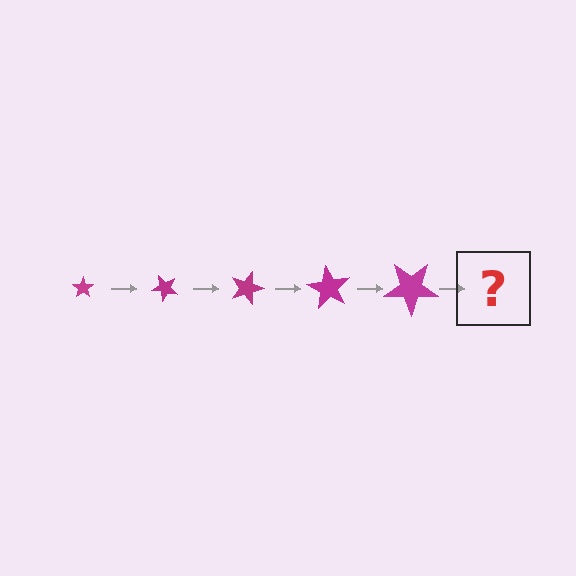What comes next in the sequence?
The next element should be a star, larger than the previous one and rotated 225 degrees from the start.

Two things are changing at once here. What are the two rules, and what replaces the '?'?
The two rules are that the star grows larger each step and it rotates 45 degrees each step. The '?' should be a star, larger than the previous one and rotated 225 degrees from the start.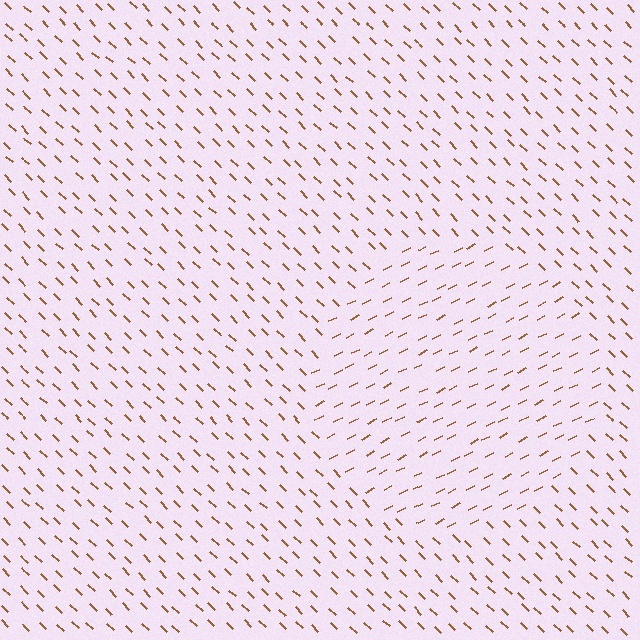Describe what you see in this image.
The image is filled with small brown line segments. A circle region in the image has lines oriented differently from the surrounding lines, creating a visible texture boundary.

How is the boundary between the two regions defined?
The boundary is defined purely by a change in line orientation (approximately 71 degrees difference). All lines are the same color and thickness.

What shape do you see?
I see a circle.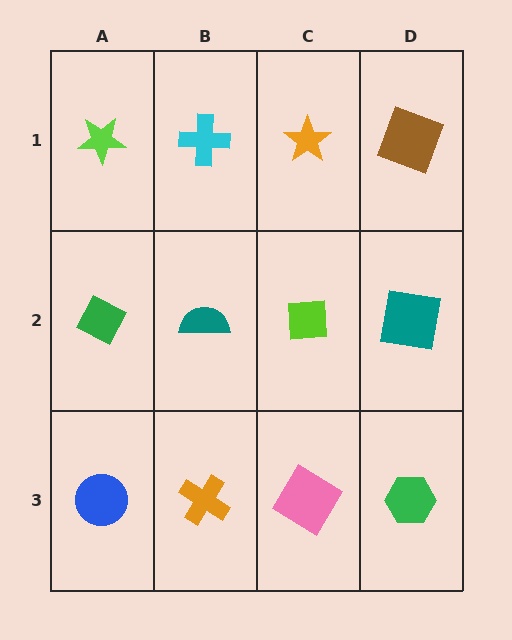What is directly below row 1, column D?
A teal square.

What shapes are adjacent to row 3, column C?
A lime square (row 2, column C), an orange cross (row 3, column B), a green hexagon (row 3, column D).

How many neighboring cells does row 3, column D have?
2.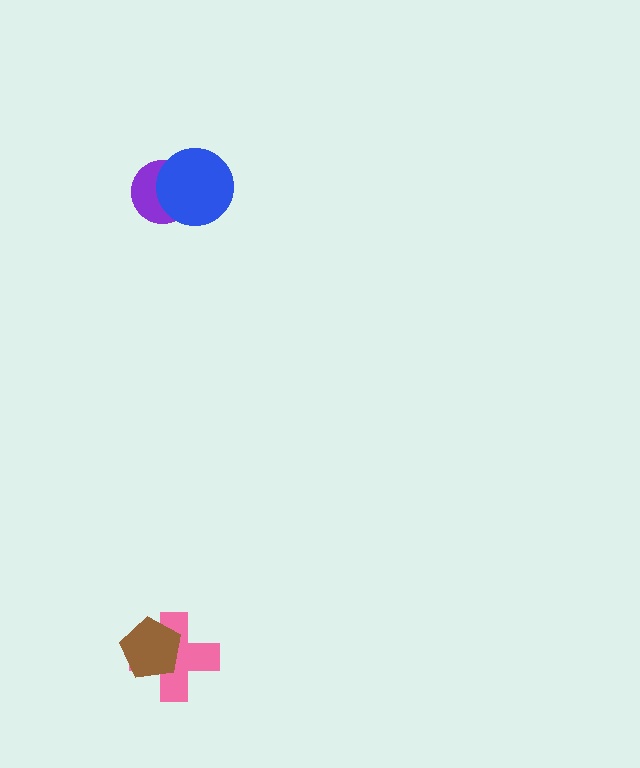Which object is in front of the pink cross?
The brown pentagon is in front of the pink cross.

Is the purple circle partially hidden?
Yes, it is partially covered by another shape.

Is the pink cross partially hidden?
Yes, it is partially covered by another shape.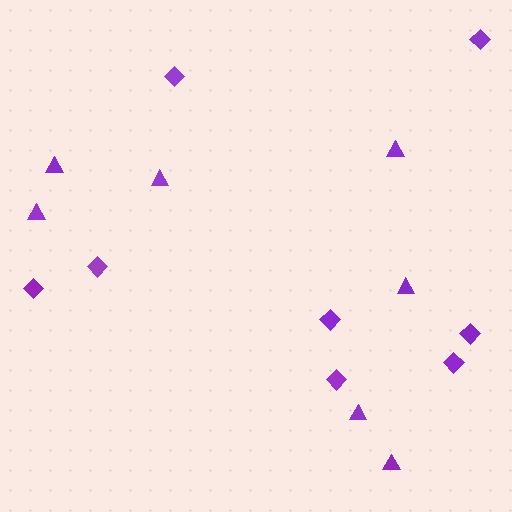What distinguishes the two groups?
There are 2 groups: one group of diamonds (8) and one group of triangles (7).